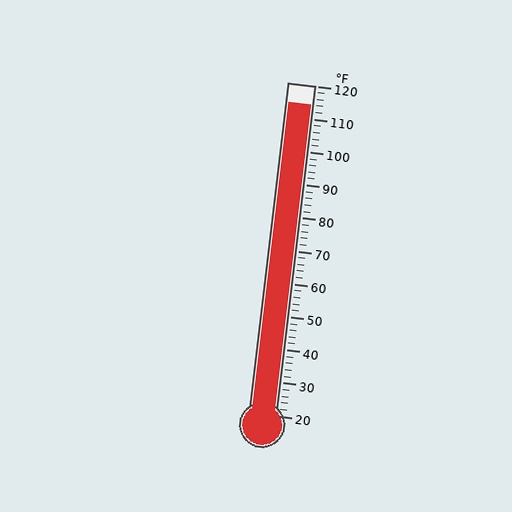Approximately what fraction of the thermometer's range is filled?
The thermometer is filled to approximately 95% of its range.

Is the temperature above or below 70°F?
The temperature is above 70°F.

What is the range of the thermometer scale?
The thermometer scale ranges from 20°F to 120°F.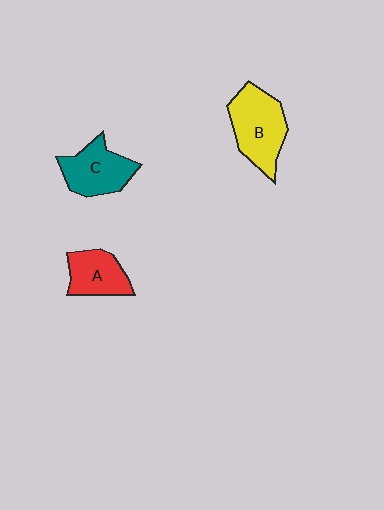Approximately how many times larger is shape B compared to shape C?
Approximately 1.2 times.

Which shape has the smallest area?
Shape A (red).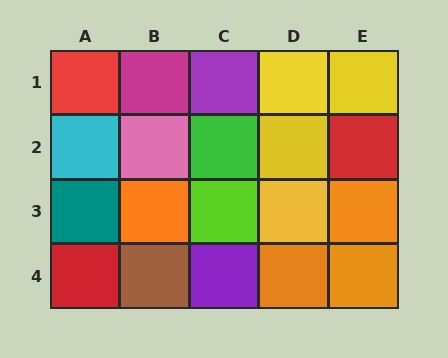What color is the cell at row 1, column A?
Red.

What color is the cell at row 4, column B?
Brown.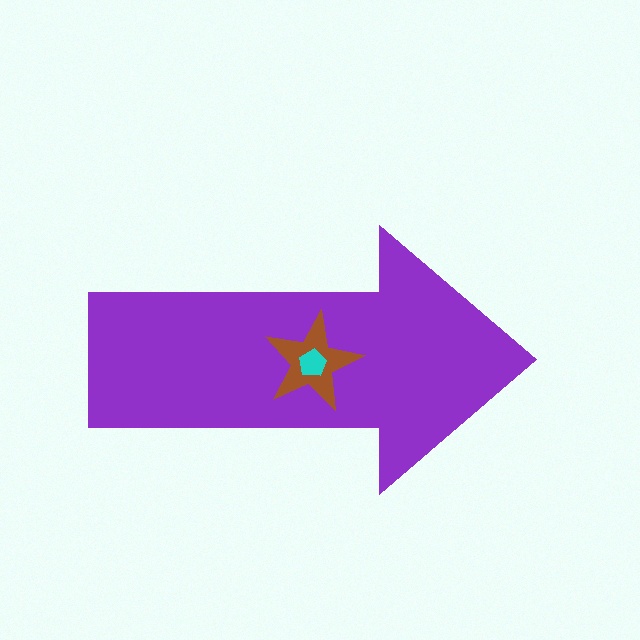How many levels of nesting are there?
3.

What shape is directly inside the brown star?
The cyan pentagon.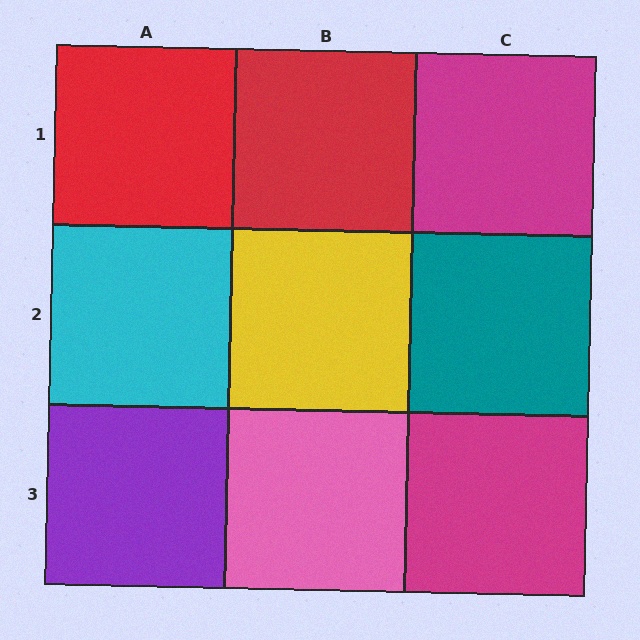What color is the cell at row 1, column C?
Magenta.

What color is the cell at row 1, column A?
Red.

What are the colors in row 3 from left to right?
Purple, pink, magenta.